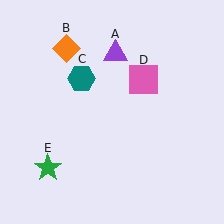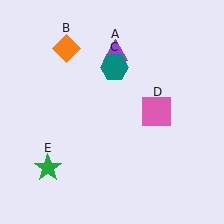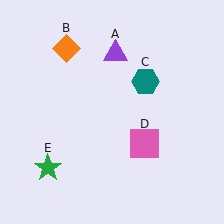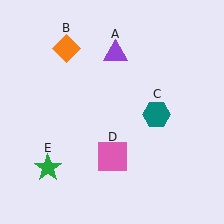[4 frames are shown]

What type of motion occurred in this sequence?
The teal hexagon (object C), pink square (object D) rotated clockwise around the center of the scene.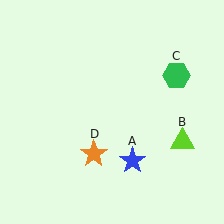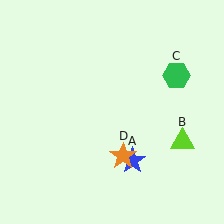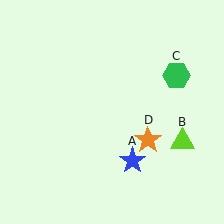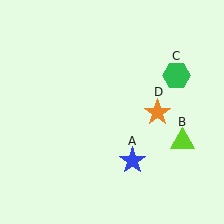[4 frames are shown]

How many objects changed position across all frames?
1 object changed position: orange star (object D).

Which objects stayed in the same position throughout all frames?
Blue star (object A) and lime triangle (object B) and green hexagon (object C) remained stationary.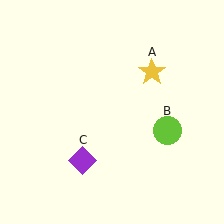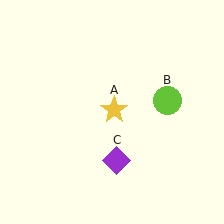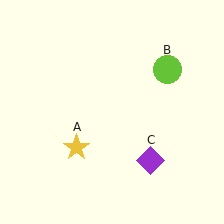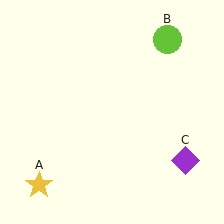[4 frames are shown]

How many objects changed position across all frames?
3 objects changed position: yellow star (object A), lime circle (object B), purple diamond (object C).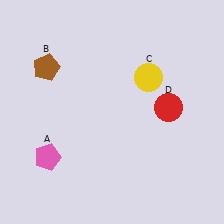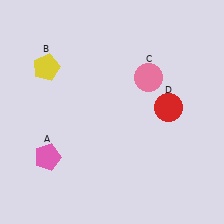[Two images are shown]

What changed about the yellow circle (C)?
In Image 1, C is yellow. In Image 2, it changed to pink.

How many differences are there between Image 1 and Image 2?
There are 2 differences between the two images.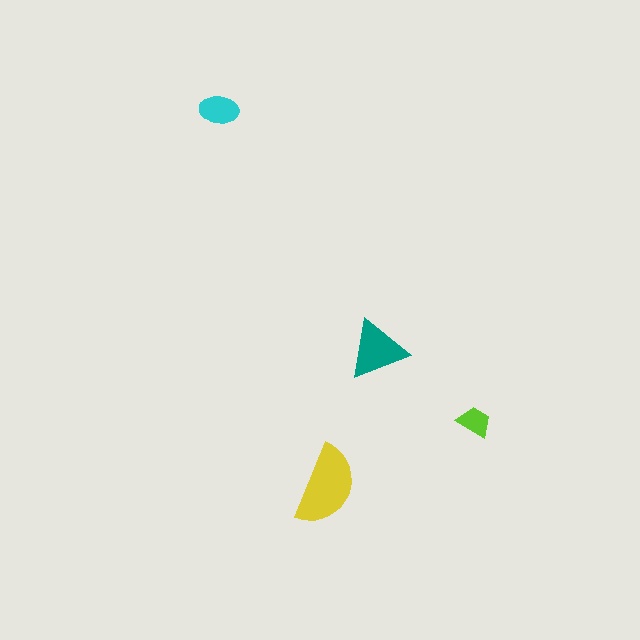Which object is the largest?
The yellow semicircle.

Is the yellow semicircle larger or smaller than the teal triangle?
Larger.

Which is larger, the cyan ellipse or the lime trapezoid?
The cyan ellipse.